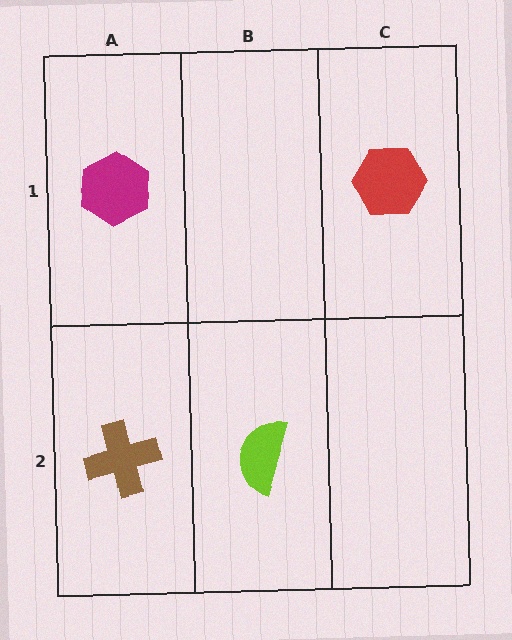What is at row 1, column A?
A magenta hexagon.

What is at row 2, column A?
A brown cross.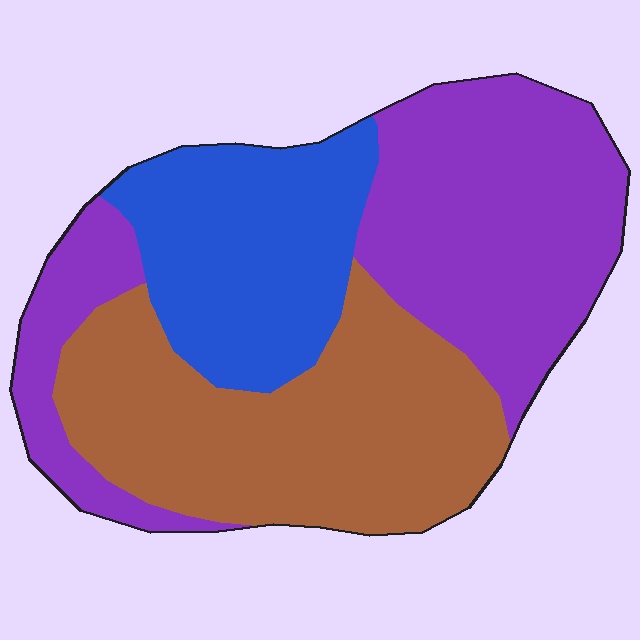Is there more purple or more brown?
Purple.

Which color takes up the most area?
Purple, at roughly 40%.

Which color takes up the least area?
Blue, at roughly 25%.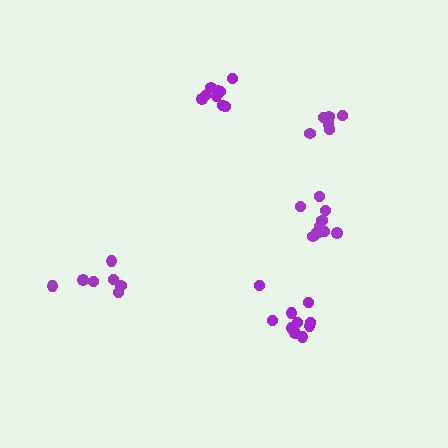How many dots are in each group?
Group 1: 9 dots, Group 2: 7 dots, Group 3: 10 dots, Group 4: 10 dots, Group 5: 7 dots (43 total).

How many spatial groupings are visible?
There are 5 spatial groupings.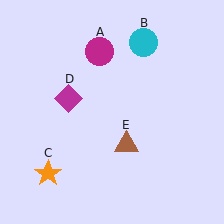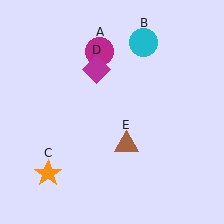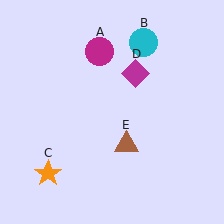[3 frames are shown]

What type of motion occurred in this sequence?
The magenta diamond (object D) rotated clockwise around the center of the scene.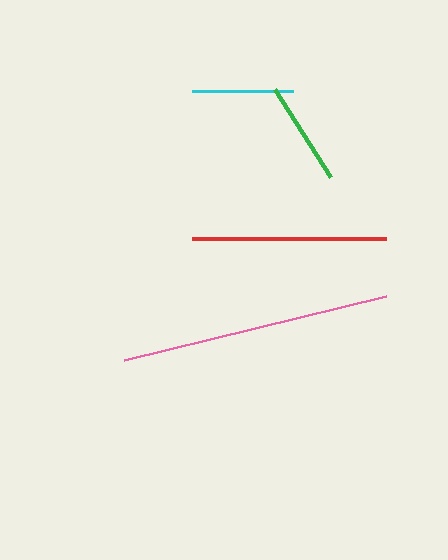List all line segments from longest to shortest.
From longest to shortest: pink, red, green, cyan.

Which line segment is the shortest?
The cyan line is the shortest at approximately 101 pixels.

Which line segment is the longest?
The pink line is the longest at approximately 271 pixels.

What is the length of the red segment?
The red segment is approximately 194 pixels long.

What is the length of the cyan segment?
The cyan segment is approximately 101 pixels long.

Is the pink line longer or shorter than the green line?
The pink line is longer than the green line.